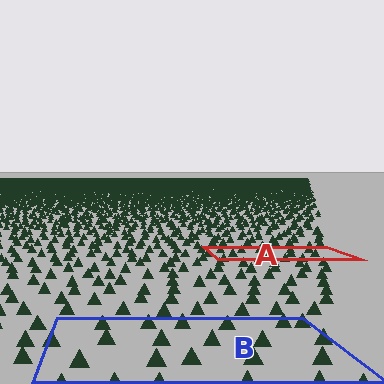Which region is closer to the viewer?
Region B is closer. The texture elements there are larger and more spread out.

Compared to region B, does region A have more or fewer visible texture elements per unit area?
Region A has more texture elements per unit area — they are packed more densely because it is farther away.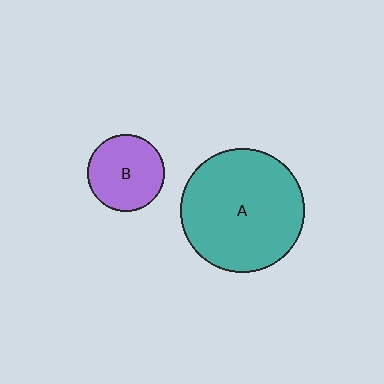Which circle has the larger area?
Circle A (teal).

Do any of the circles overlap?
No, none of the circles overlap.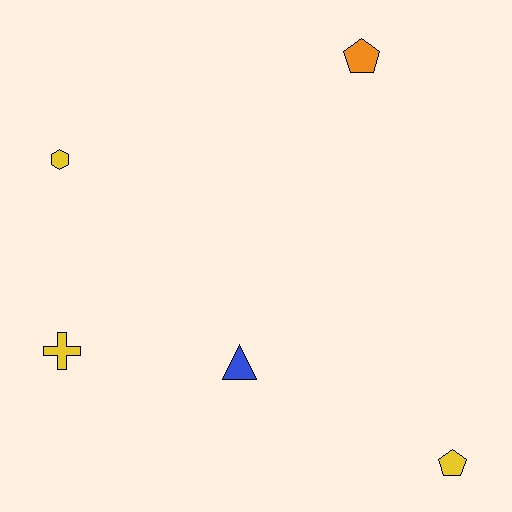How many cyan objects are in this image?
There are no cyan objects.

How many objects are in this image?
There are 5 objects.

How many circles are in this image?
There are no circles.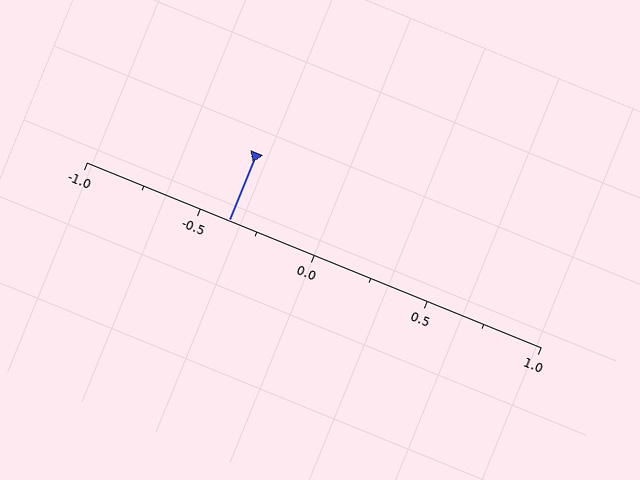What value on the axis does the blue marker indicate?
The marker indicates approximately -0.38.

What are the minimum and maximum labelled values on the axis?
The axis runs from -1.0 to 1.0.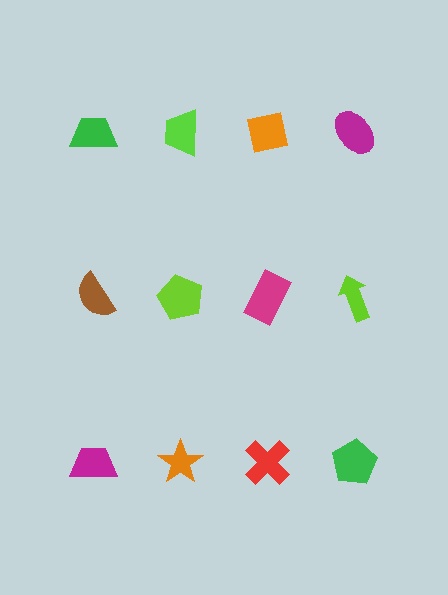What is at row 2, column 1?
A brown semicircle.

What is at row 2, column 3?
A magenta rectangle.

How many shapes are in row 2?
4 shapes.